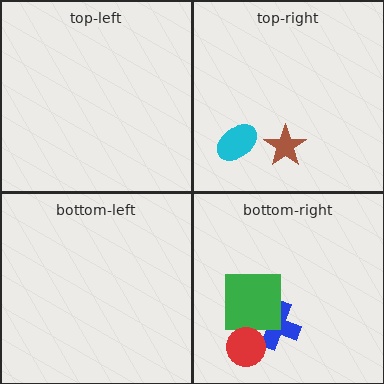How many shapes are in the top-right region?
2.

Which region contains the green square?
The bottom-right region.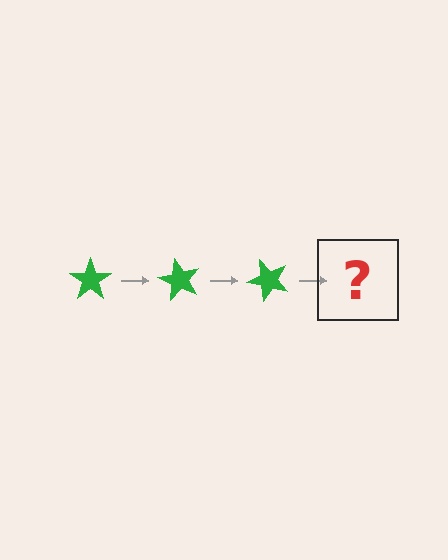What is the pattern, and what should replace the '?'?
The pattern is that the star rotates 60 degrees each step. The '?' should be a green star rotated 180 degrees.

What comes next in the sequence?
The next element should be a green star rotated 180 degrees.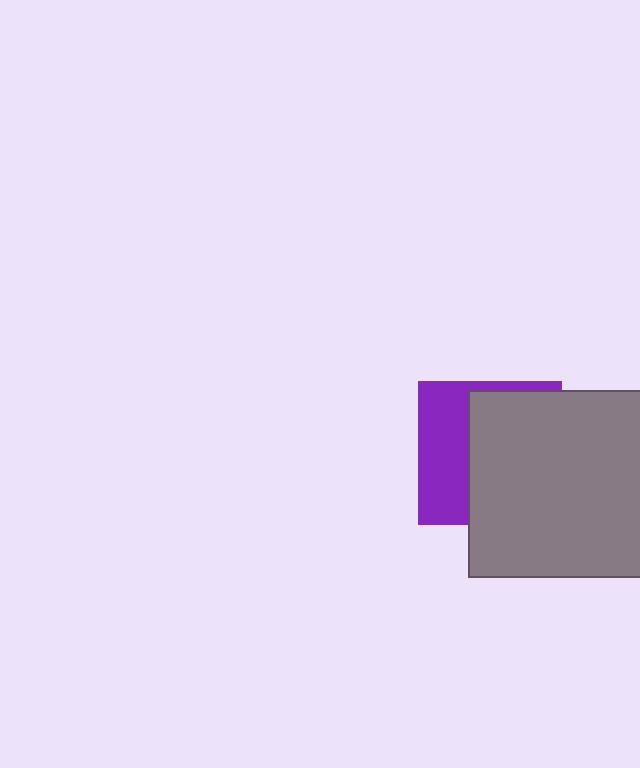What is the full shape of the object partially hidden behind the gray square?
The partially hidden object is a purple square.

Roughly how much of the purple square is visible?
A small part of it is visible (roughly 38%).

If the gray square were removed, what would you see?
You would see the complete purple square.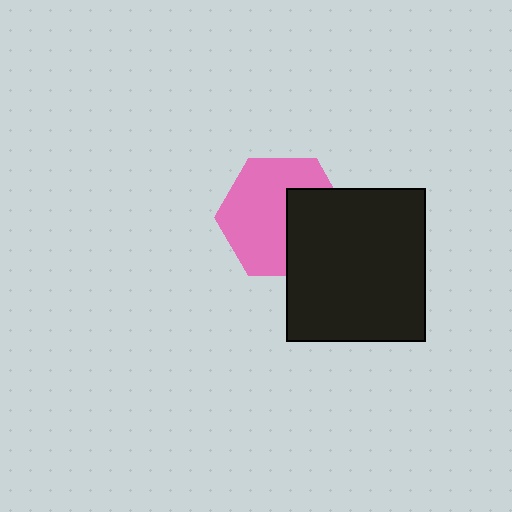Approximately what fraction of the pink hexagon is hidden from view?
Roughly 37% of the pink hexagon is hidden behind the black rectangle.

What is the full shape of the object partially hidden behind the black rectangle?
The partially hidden object is a pink hexagon.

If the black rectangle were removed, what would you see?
You would see the complete pink hexagon.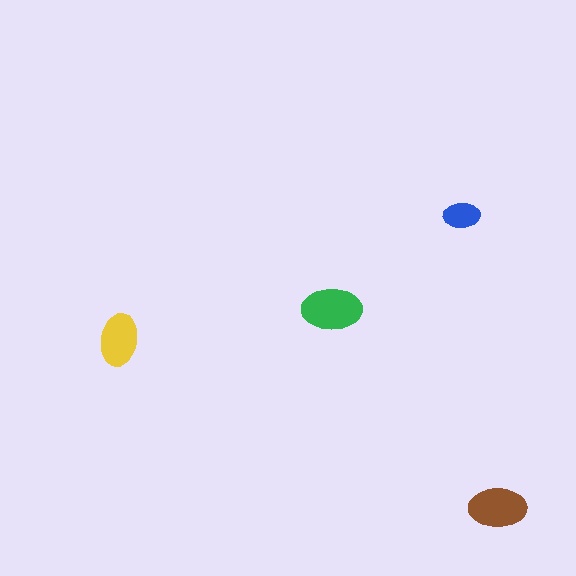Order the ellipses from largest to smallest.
the green one, the brown one, the yellow one, the blue one.